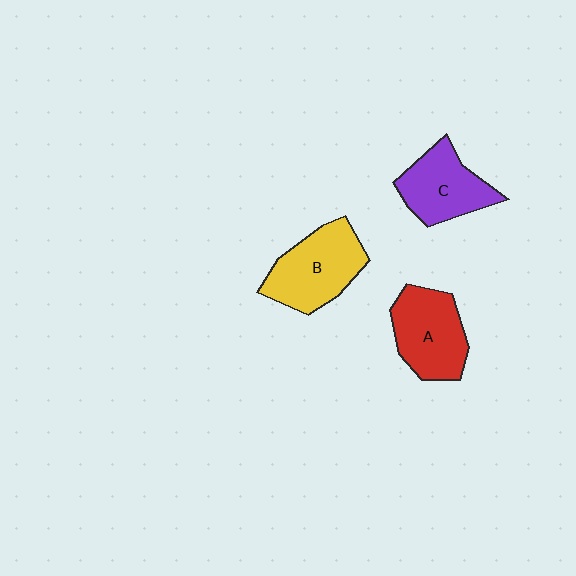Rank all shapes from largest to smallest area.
From largest to smallest: B (yellow), A (red), C (purple).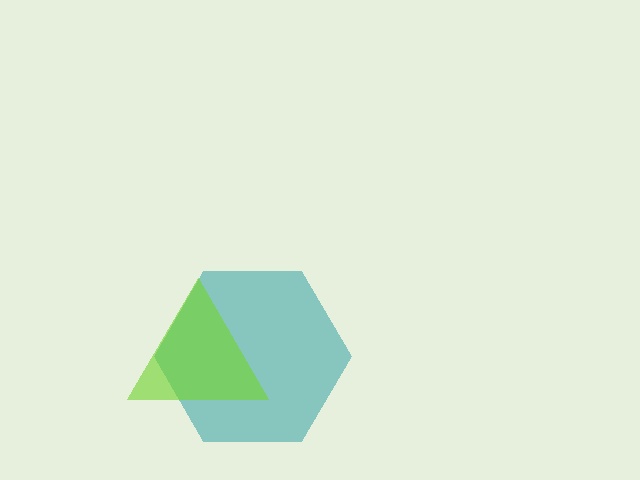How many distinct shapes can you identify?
There are 2 distinct shapes: a teal hexagon, a lime triangle.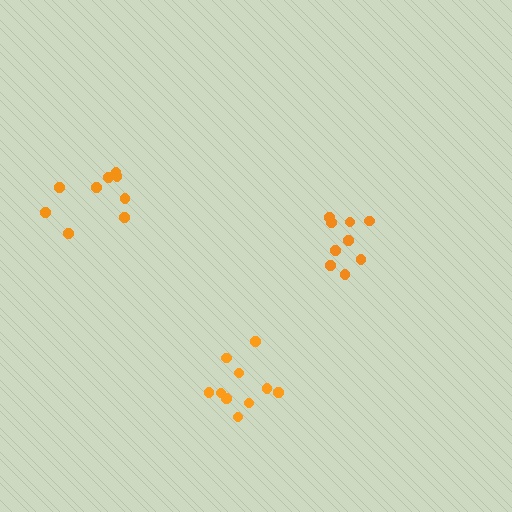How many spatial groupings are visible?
There are 3 spatial groupings.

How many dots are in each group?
Group 1: 10 dots, Group 2: 9 dots, Group 3: 9 dots (28 total).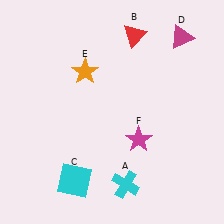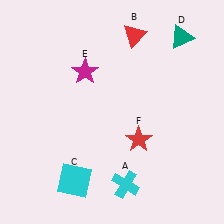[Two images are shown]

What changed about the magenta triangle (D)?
In Image 1, D is magenta. In Image 2, it changed to teal.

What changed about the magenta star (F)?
In Image 1, F is magenta. In Image 2, it changed to red.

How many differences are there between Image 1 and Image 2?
There are 3 differences between the two images.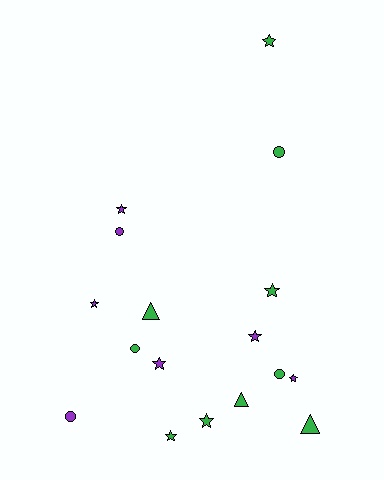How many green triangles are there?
There are 3 green triangles.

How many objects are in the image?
There are 17 objects.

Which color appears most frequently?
Green, with 10 objects.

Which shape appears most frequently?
Star, with 9 objects.